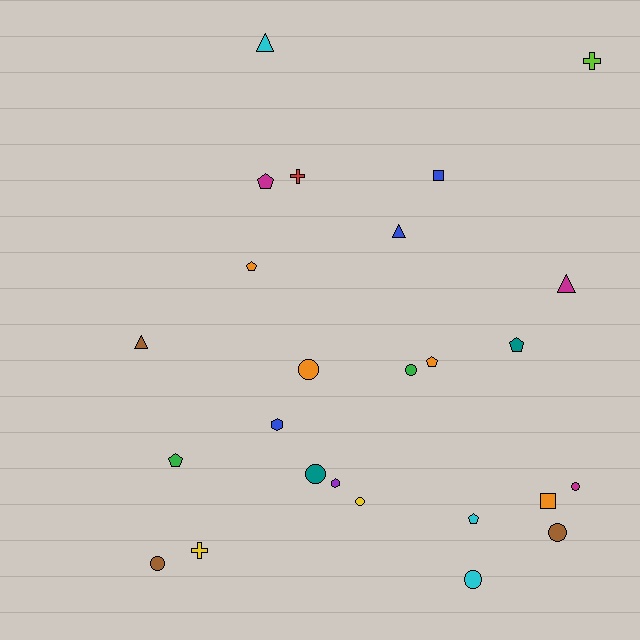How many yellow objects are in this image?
There are 2 yellow objects.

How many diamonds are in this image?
There are no diamonds.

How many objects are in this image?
There are 25 objects.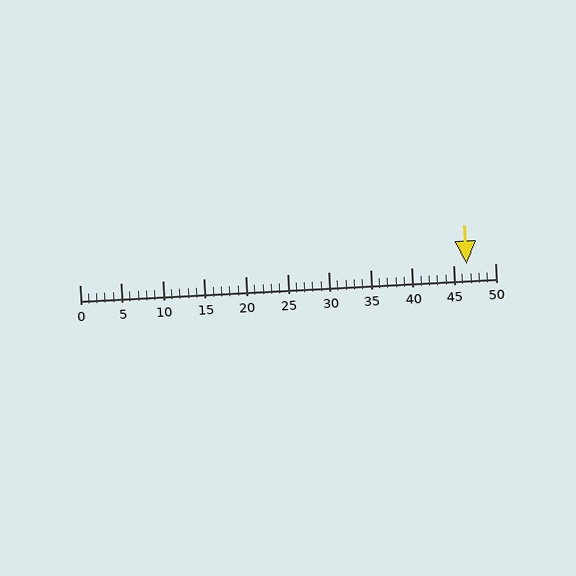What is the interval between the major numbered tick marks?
The major tick marks are spaced 5 units apart.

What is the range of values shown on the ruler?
The ruler shows values from 0 to 50.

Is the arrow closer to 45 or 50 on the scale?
The arrow is closer to 45.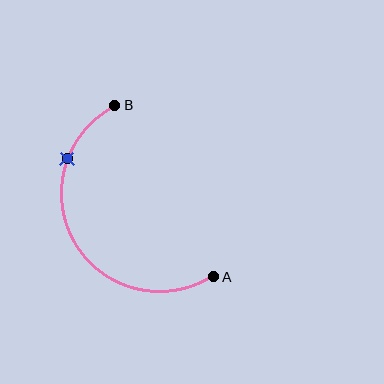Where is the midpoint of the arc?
The arc midpoint is the point on the curve farthest from the straight line joining A and B. It sits to the left of that line.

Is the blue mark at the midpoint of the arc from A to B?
No. The blue mark lies on the arc but is closer to endpoint B. The arc midpoint would be at the point on the curve equidistant along the arc from both A and B.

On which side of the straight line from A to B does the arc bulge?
The arc bulges to the left of the straight line connecting A and B.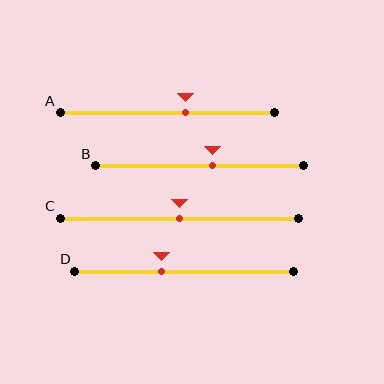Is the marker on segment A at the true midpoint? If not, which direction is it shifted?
No, the marker on segment A is shifted to the right by about 9% of the segment length.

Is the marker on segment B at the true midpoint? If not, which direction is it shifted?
No, the marker on segment B is shifted to the right by about 6% of the segment length.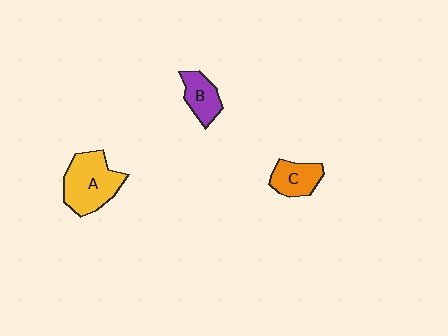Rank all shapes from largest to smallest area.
From largest to smallest: A (yellow), C (orange), B (purple).